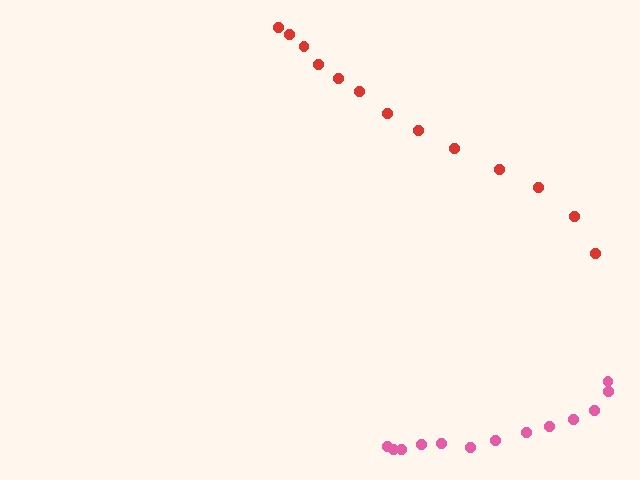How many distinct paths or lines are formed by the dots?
There are 2 distinct paths.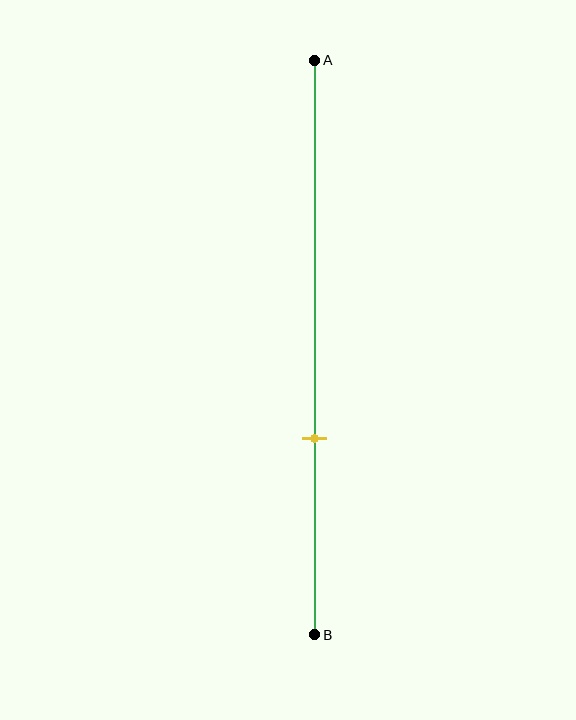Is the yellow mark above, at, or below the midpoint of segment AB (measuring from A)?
The yellow mark is below the midpoint of segment AB.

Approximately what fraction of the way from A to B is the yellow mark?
The yellow mark is approximately 65% of the way from A to B.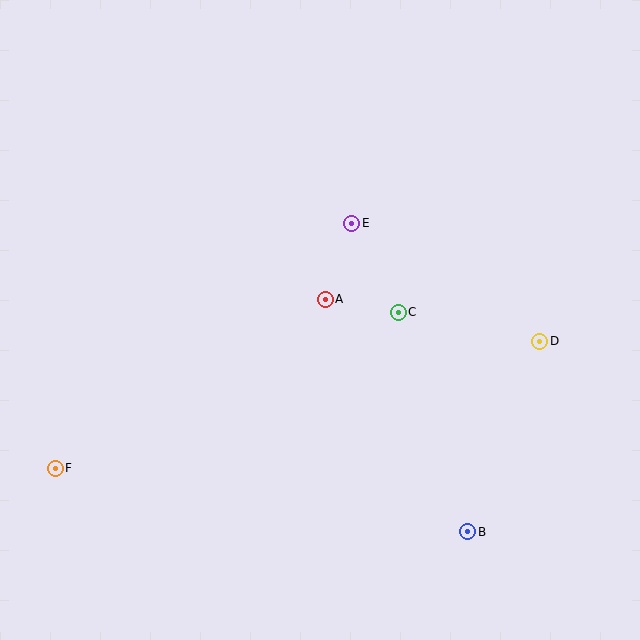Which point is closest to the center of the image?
Point A at (325, 299) is closest to the center.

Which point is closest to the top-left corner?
Point E is closest to the top-left corner.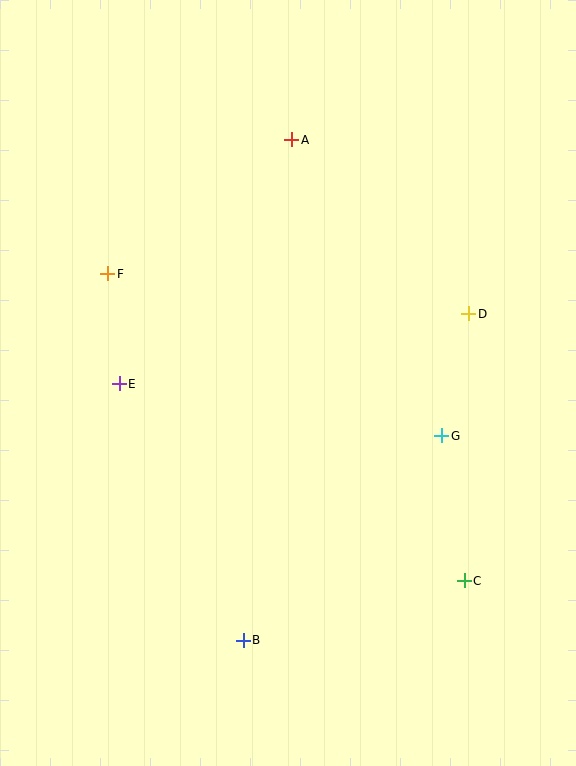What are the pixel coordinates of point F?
Point F is at (108, 274).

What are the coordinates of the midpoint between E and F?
The midpoint between E and F is at (114, 329).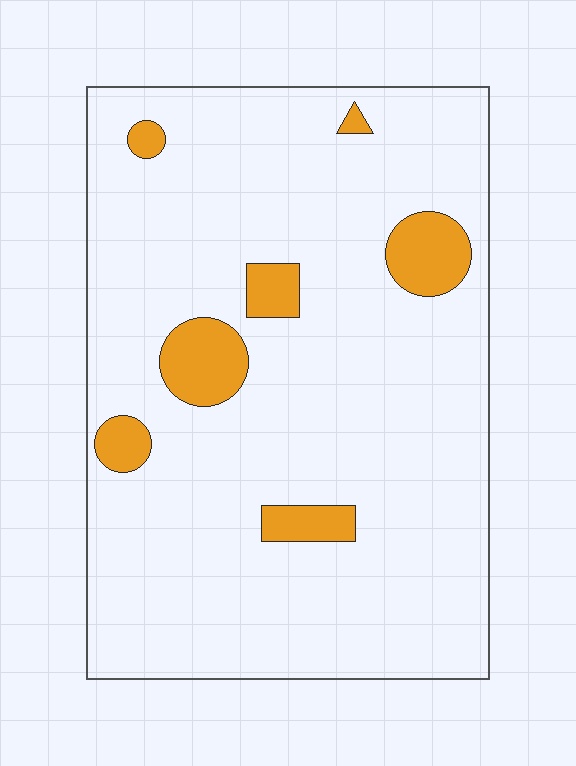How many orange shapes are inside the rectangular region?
7.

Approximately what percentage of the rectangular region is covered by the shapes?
Approximately 10%.